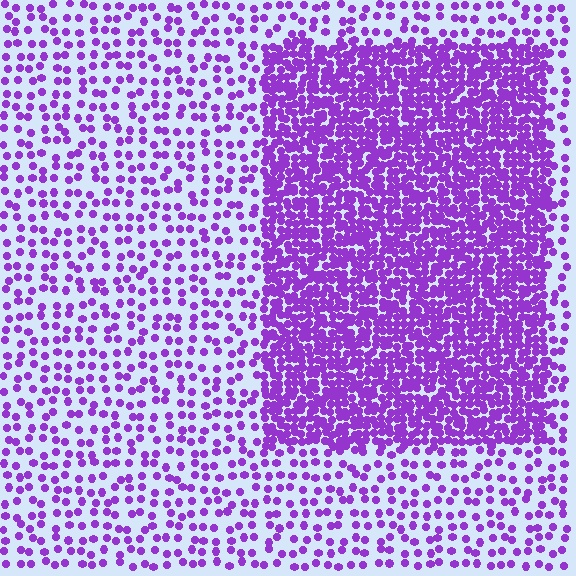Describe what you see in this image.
The image contains small purple elements arranged at two different densities. A rectangle-shaped region is visible where the elements are more densely packed than the surrounding area.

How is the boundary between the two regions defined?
The boundary is defined by a change in element density (approximately 2.9x ratio). All elements are the same color, size, and shape.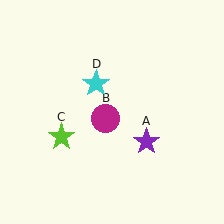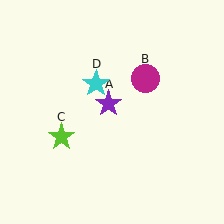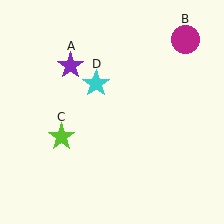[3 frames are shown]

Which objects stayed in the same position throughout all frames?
Lime star (object C) and cyan star (object D) remained stationary.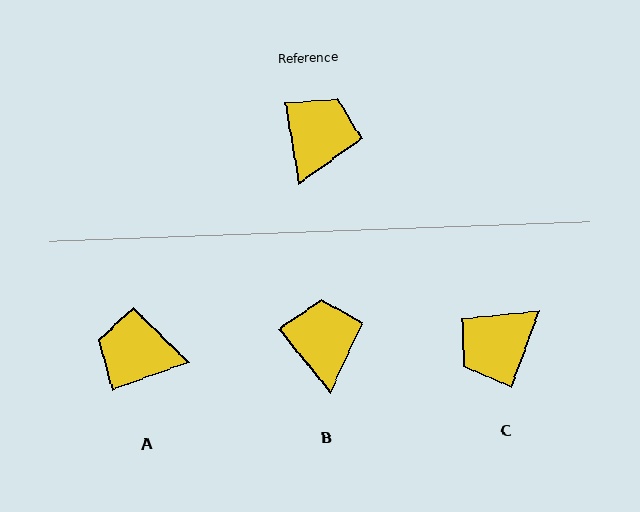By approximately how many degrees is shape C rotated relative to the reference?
Approximately 150 degrees counter-clockwise.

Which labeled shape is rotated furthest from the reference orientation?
C, about 150 degrees away.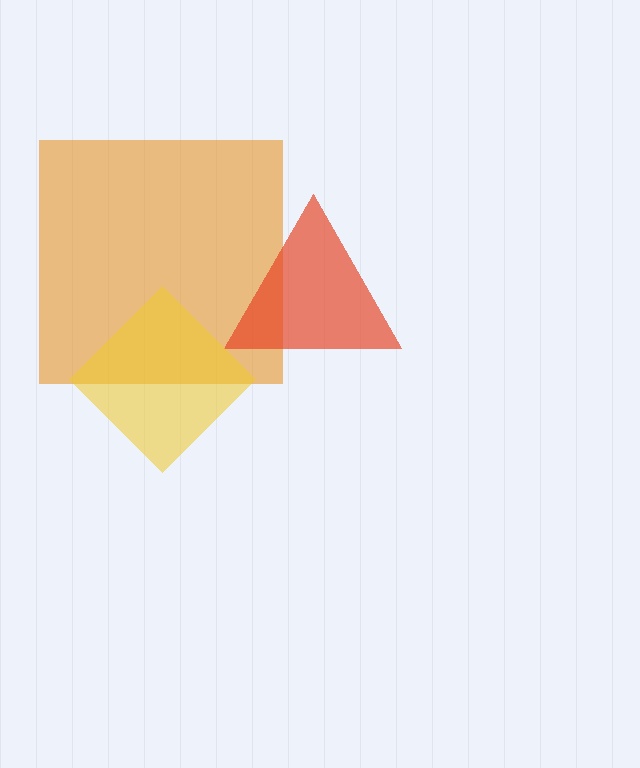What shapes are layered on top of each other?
The layered shapes are: an orange square, a red triangle, a yellow diamond.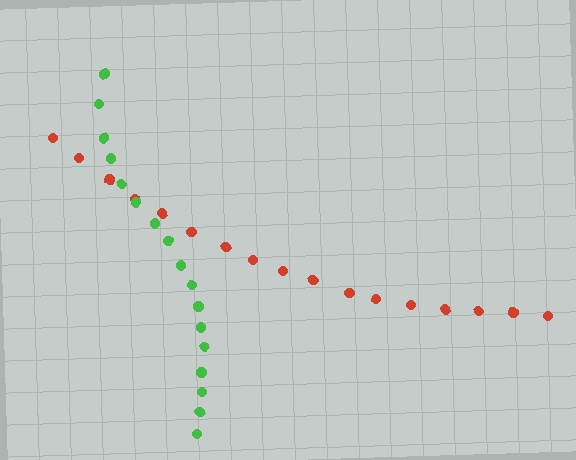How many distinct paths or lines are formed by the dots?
There are 2 distinct paths.